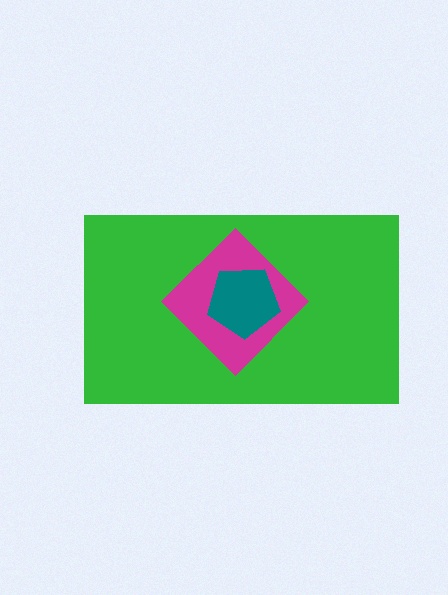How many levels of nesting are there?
3.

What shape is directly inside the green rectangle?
The magenta diamond.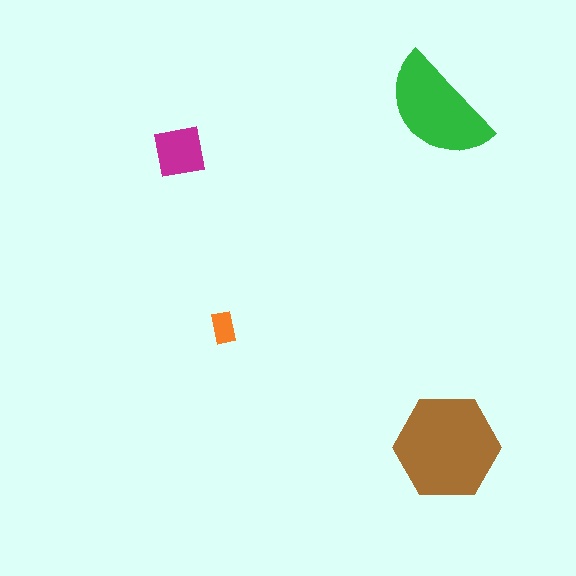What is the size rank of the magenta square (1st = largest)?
3rd.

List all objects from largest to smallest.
The brown hexagon, the green semicircle, the magenta square, the orange rectangle.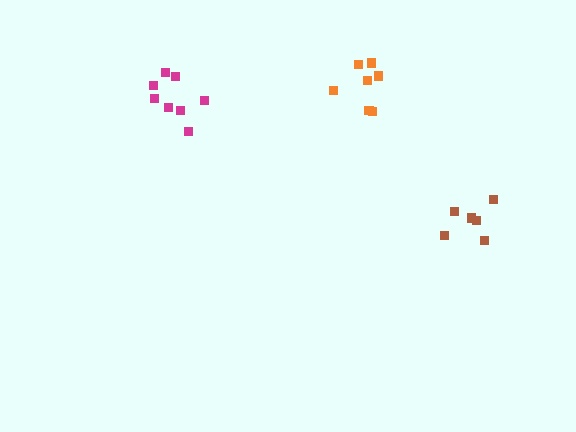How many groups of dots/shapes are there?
There are 3 groups.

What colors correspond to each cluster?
The clusters are colored: magenta, orange, brown.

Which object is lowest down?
The brown cluster is bottommost.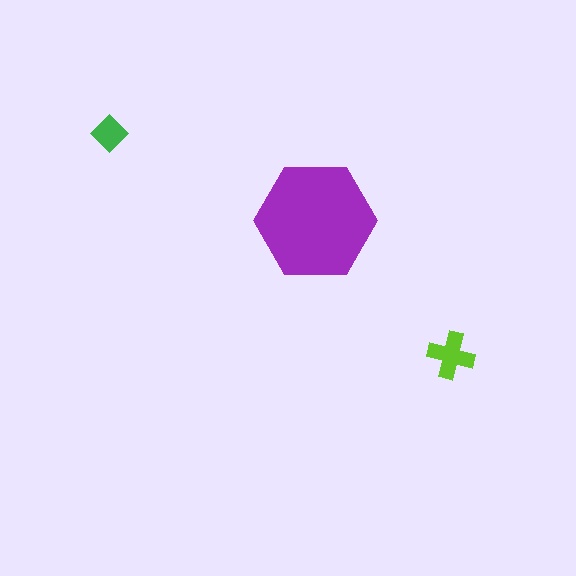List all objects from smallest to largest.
The green diamond, the lime cross, the purple hexagon.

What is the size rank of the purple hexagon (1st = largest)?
1st.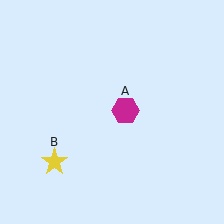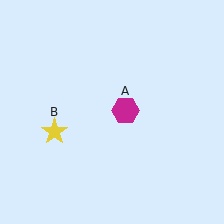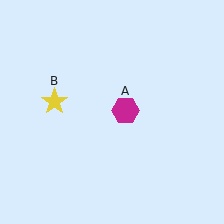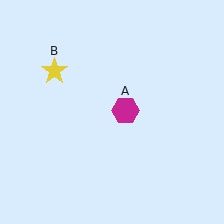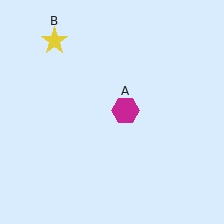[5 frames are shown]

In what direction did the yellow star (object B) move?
The yellow star (object B) moved up.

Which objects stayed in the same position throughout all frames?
Magenta hexagon (object A) remained stationary.